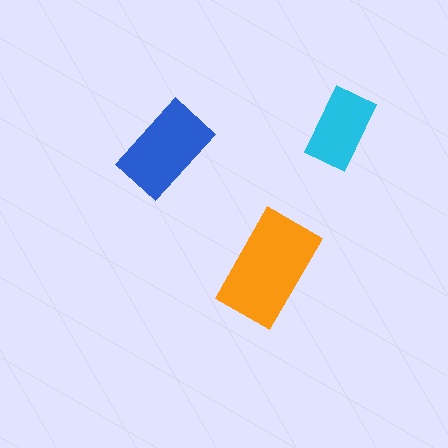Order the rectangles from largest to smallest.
the orange one, the blue one, the cyan one.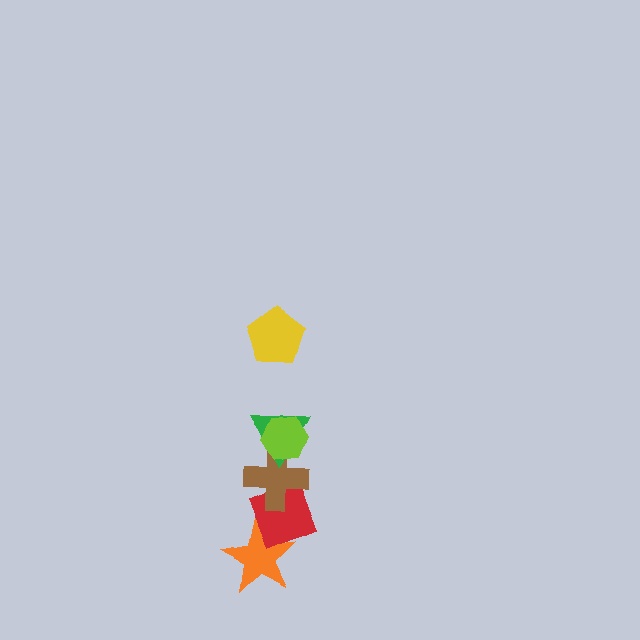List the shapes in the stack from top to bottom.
From top to bottom: the yellow pentagon, the lime hexagon, the green triangle, the brown cross, the red diamond, the orange star.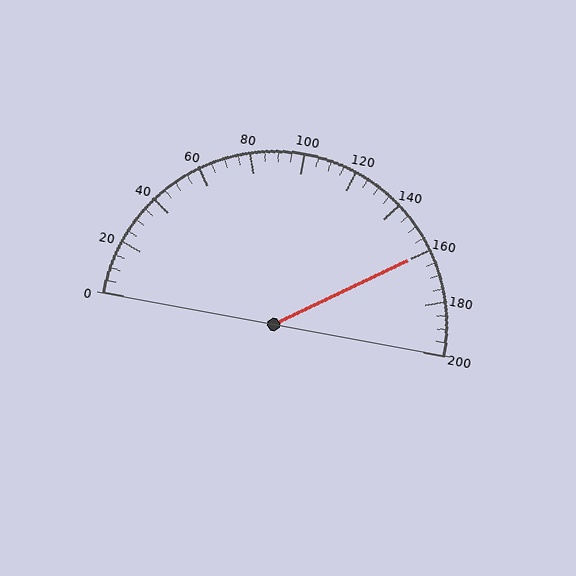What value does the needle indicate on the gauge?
The needle indicates approximately 160.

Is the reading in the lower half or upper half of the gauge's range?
The reading is in the upper half of the range (0 to 200).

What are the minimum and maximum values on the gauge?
The gauge ranges from 0 to 200.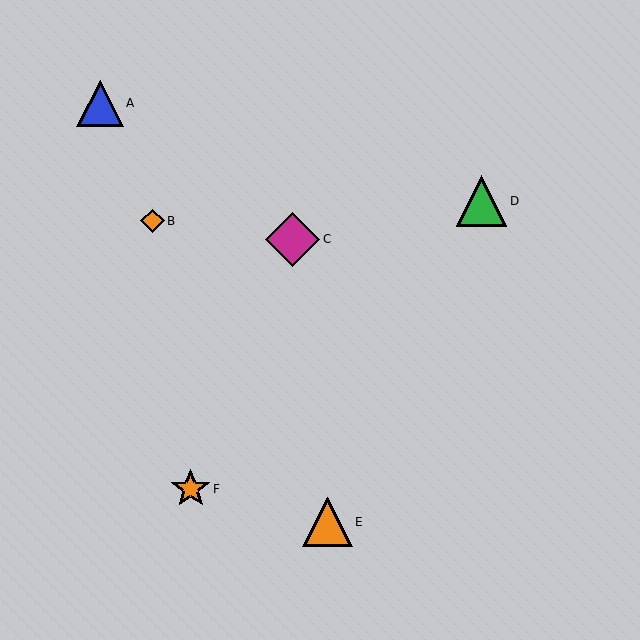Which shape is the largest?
The magenta diamond (labeled C) is the largest.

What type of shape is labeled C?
Shape C is a magenta diamond.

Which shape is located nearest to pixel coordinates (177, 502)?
The orange star (labeled F) at (191, 489) is nearest to that location.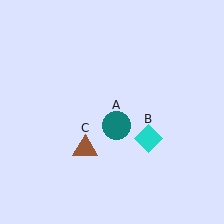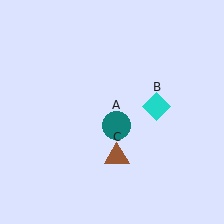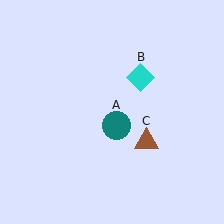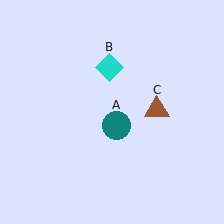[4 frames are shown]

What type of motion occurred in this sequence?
The cyan diamond (object B), brown triangle (object C) rotated counterclockwise around the center of the scene.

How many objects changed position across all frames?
2 objects changed position: cyan diamond (object B), brown triangle (object C).